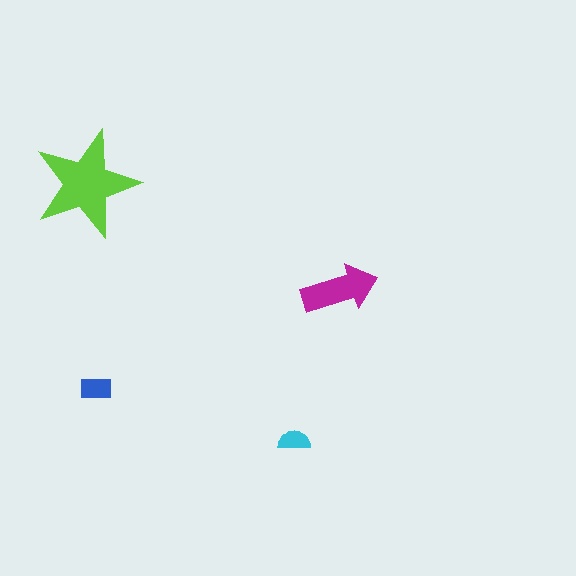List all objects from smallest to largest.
The cyan semicircle, the blue rectangle, the magenta arrow, the lime star.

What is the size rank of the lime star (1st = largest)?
1st.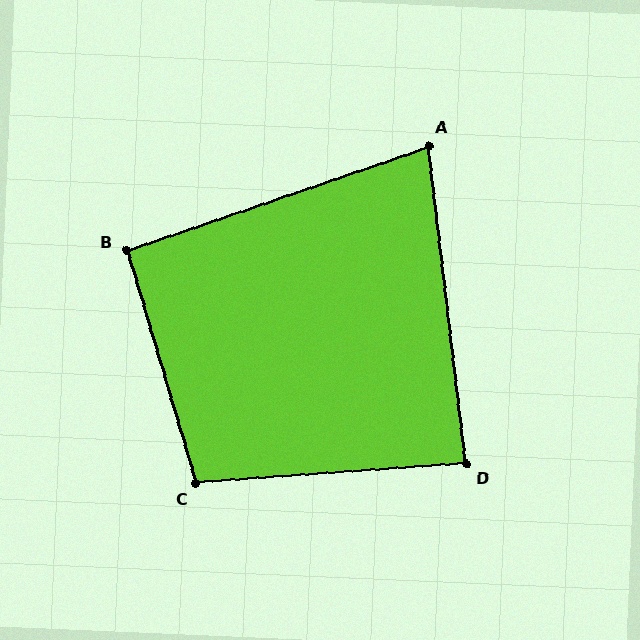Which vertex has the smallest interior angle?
A, at approximately 78 degrees.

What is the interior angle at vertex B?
Approximately 93 degrees (approximately right).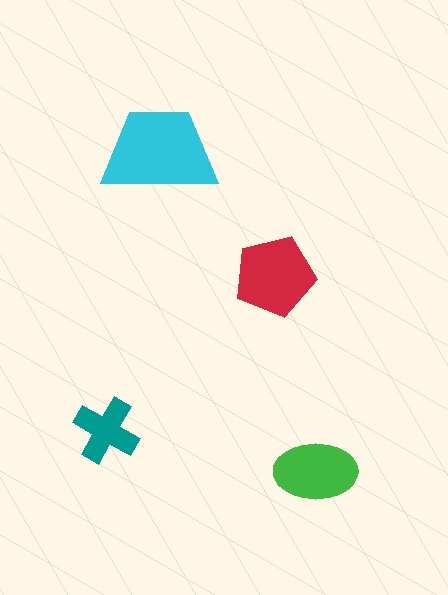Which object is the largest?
The cyan trapezoid.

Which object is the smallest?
The teal cross.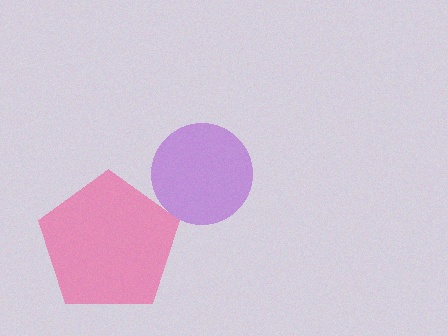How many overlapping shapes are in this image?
There are 2 overlapping shapes in the image.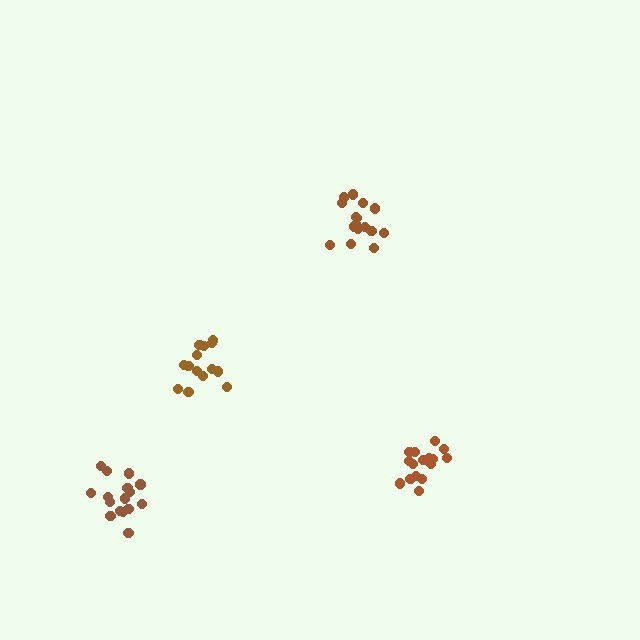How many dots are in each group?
Group 1: 16 dots, Group 2: 16 dots, Group 3: 14 dots, Group 4: 16 dots (62 total).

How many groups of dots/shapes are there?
There are 4 groups.